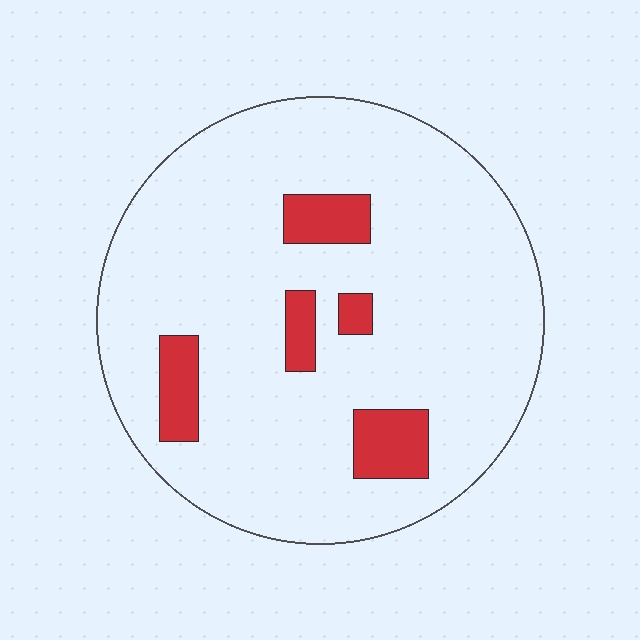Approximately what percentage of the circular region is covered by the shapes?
Approximately 10%.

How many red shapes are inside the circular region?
5.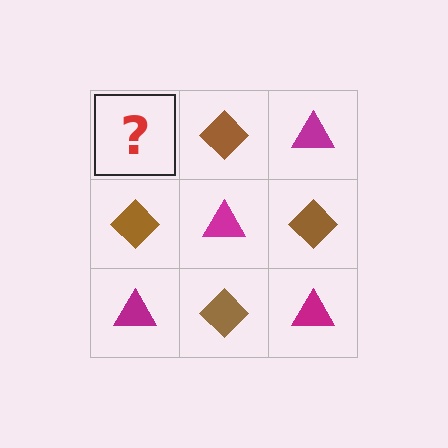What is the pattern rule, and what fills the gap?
The rule is that it alternates magenta triangle and brown diamond in a checkerboard pattern. The gap should be filled with a magenta triangle.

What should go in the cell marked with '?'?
The missing cell should contain a magenta triangle.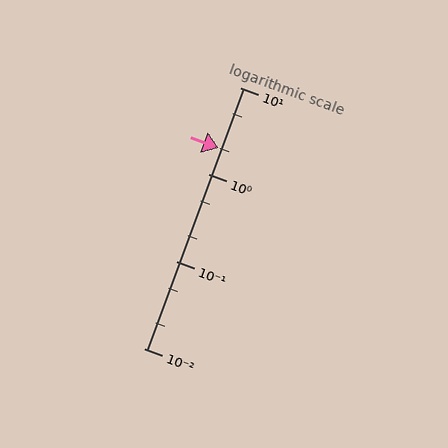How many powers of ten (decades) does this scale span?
The scale spans 3 decades, from 0.01 to 10.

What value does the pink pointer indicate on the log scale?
The pointer indicates approximately 2.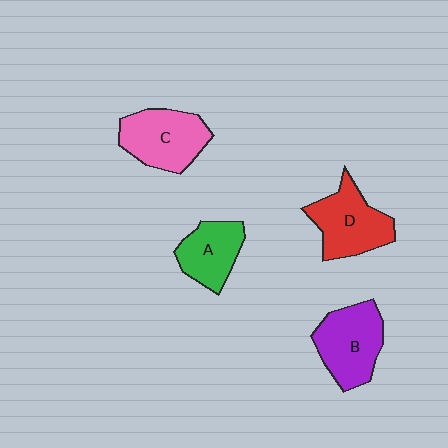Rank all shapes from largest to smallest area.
From largest to smallest: B (purple), D (red), C (pink), A (green).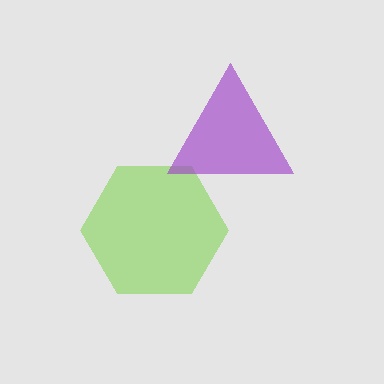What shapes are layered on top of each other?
The layered shapes are: a lime hexagon, a purple triangle.